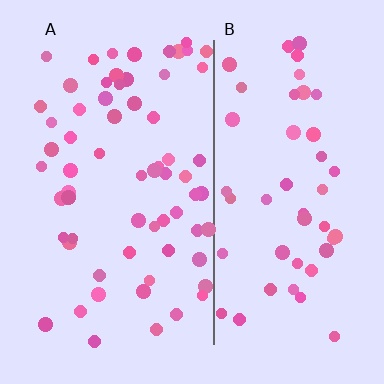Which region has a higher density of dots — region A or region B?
A (the left).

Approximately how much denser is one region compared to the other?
Approximately 1.3× — region A over region B.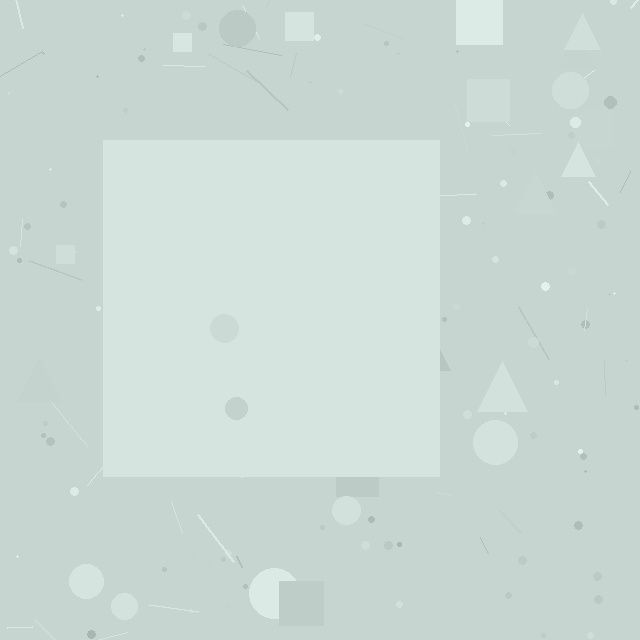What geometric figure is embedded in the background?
A square is embedded in the background.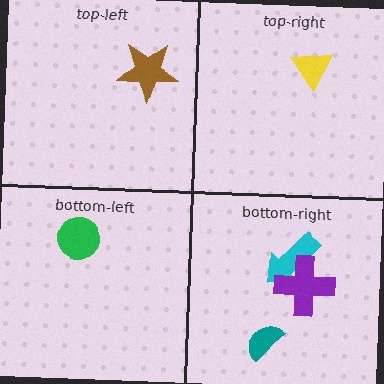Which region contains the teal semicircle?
The bottom-right region.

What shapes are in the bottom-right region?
The cyan arrow, the purple cross, the teal semicircle.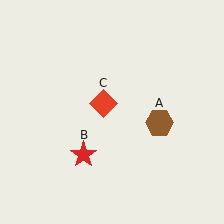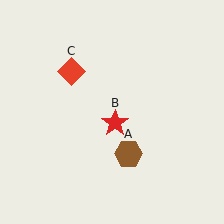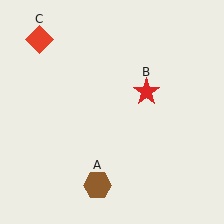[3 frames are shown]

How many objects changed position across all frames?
3 objects changed position: brown hexagon (object A), red star (object B), red diamond (object C).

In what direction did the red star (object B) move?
The red star (object B) moved up and to the right.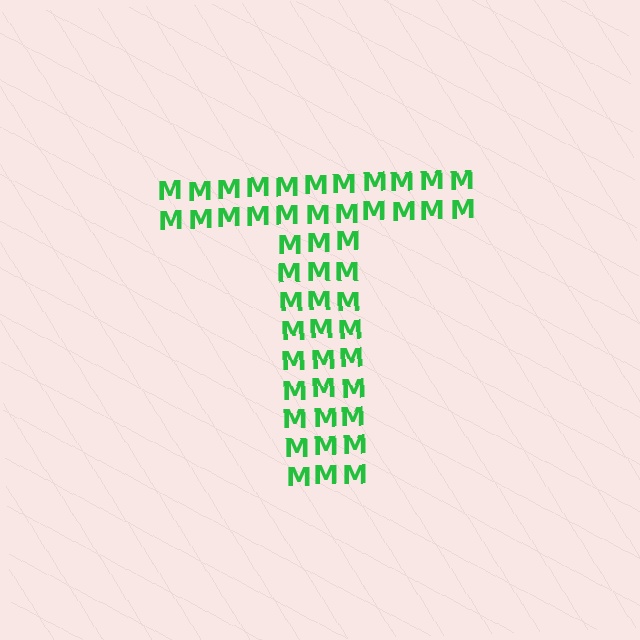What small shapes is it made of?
It is made of small letter M's.